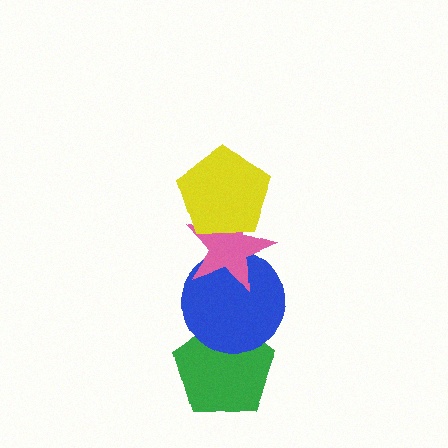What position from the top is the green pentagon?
The green pentagon is 4th from the top.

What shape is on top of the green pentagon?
The blue circle is on top of the green pentagon.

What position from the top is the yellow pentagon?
The yellow pentagon is 1st from the top.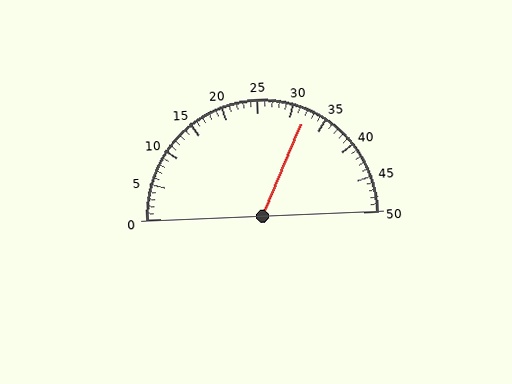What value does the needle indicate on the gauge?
The needle indicates approximately 32.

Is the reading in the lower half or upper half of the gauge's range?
The reading is in the upper half of the range (0 to 50).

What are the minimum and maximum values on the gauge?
The gauge ranges from 0 to 50.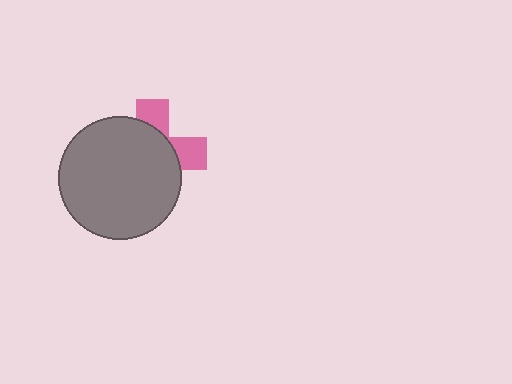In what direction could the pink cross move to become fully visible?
The pink cross could move toward the upper-right. That would shift it out from behind the gray circle entirely.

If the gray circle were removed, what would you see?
You would see the complete pink cross.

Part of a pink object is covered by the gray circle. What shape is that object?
It is a cross.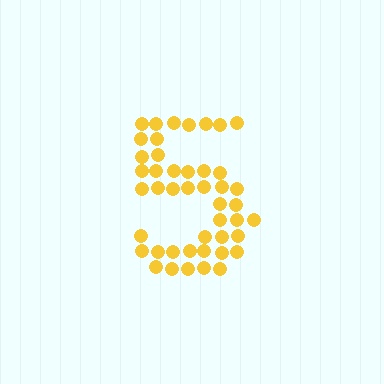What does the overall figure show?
The overall figure shows the digit 5.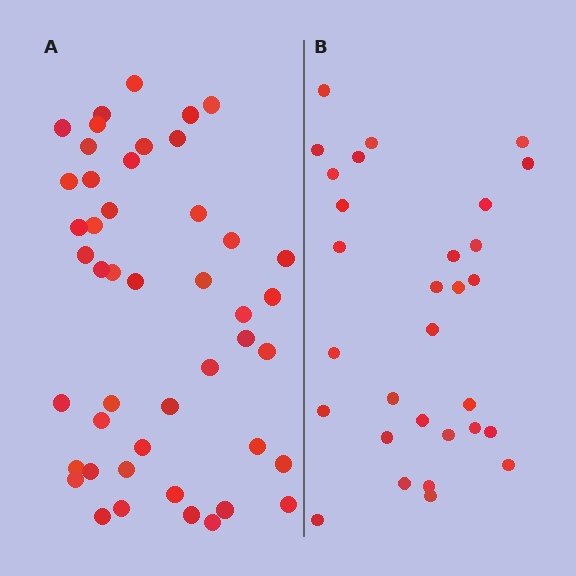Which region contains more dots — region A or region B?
Region A (the left region) has more dots.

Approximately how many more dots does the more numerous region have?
Region A has approximately 15 more dots than region B.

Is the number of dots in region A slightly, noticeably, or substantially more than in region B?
Region A has substantially more. The ratio is roughly 1.5 to 1.